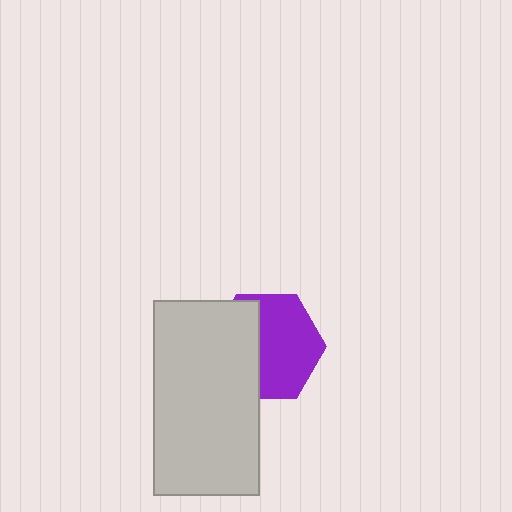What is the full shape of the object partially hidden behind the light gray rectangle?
The partially hidden object is a purple hexagon.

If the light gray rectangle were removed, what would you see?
You would see the complete purple hexagon.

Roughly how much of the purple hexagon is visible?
About half of it is visible (roughly 59%).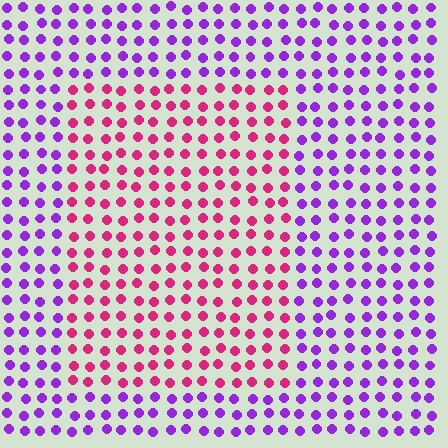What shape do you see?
I see a rectangle.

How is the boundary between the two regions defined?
The boundary is defined purely by a slight shift in hue (about 53 degrees). Spacing, size, and orientation are identical on both sides.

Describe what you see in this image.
The image is filled with small purple elements in a uniform arrangement. A rectangle-shaped region is visible where the elements are tinted to a slightly different hue, forming a subtle color boundary.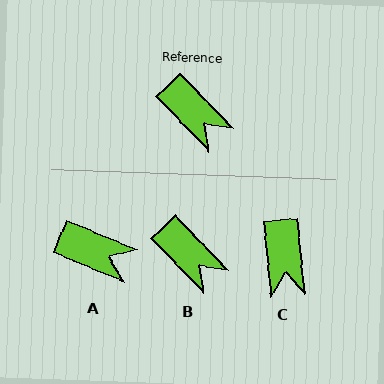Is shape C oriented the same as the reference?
No, it is off by about 38 degrees.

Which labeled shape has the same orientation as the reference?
B.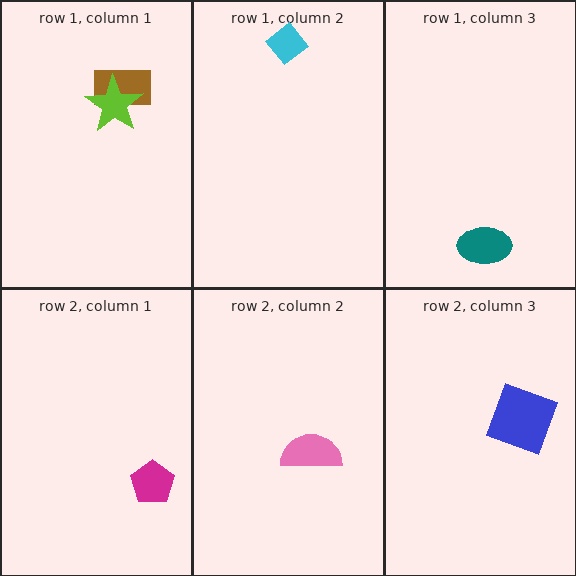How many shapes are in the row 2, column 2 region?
1.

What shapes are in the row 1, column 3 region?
The teal ellipse.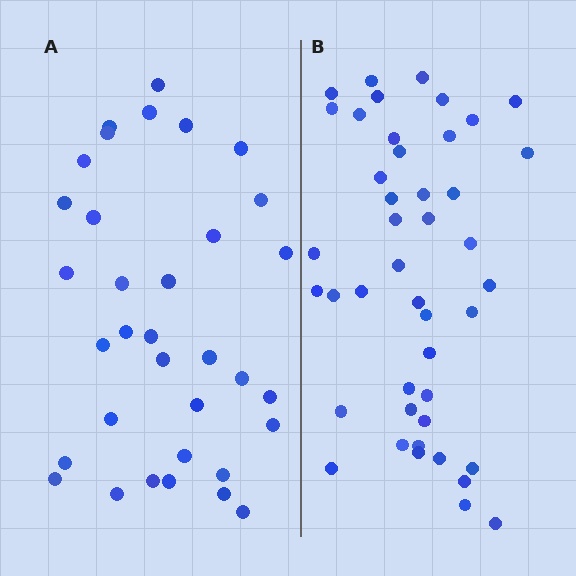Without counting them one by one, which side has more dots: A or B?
Region B (the right region) has more dots.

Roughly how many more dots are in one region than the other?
Region B has roughly 10 or so more dots than region A.